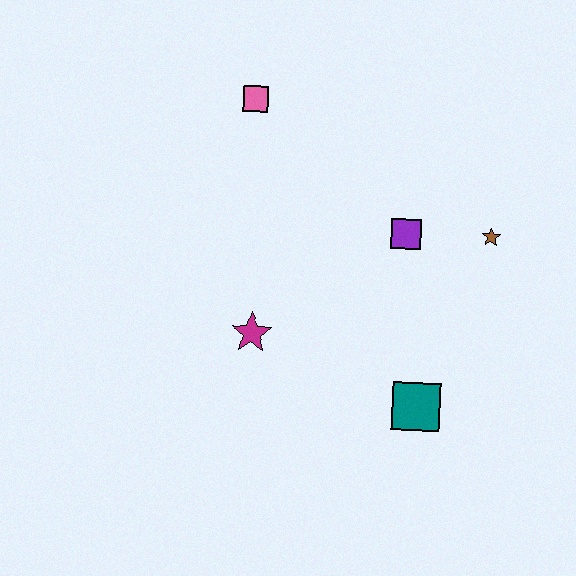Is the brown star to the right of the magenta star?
Yes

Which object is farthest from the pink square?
The teal square is farthest from the pink square.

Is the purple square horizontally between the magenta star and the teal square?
Yes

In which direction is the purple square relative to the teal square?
The purple square is above the teal square.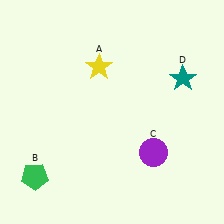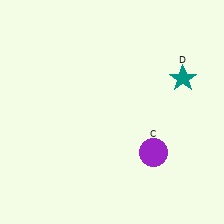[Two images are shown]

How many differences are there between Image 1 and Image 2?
There are 2 differences between the two images.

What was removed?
The green pentagon (B), the yellow star (A) were removed in Image 2.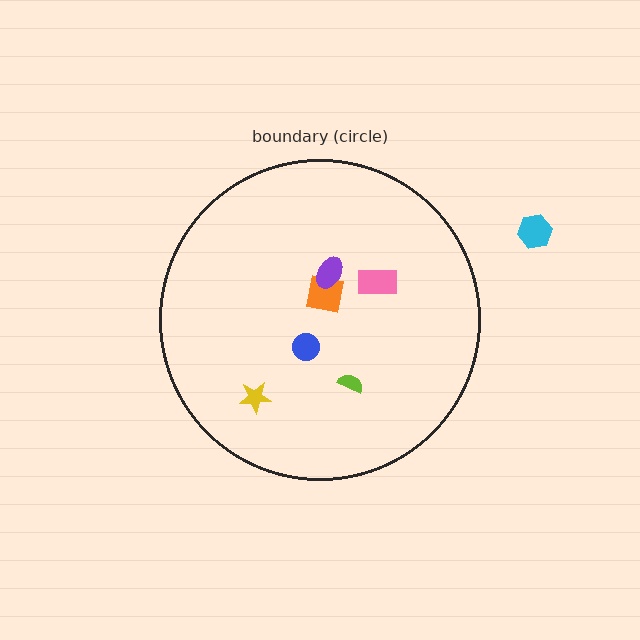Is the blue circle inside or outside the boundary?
Inside.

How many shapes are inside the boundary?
6 inside, 1 outside.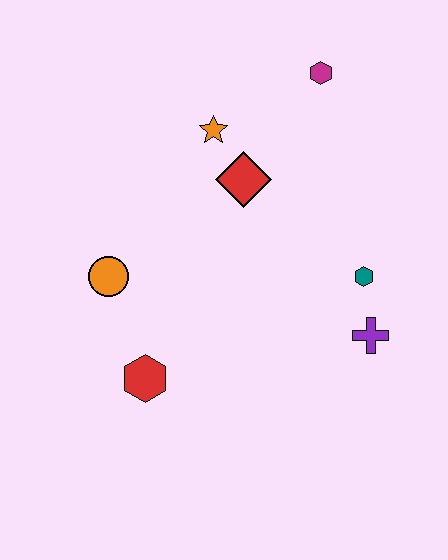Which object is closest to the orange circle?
The red hexagon is closest to the orange circle.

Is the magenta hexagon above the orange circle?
Yes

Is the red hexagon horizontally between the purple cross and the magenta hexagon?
No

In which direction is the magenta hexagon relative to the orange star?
The magenta hexagon is to the right of the orange star.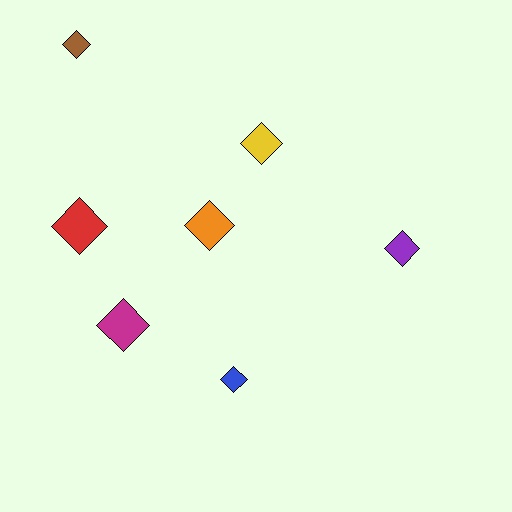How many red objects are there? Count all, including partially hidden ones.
There is 1 red object.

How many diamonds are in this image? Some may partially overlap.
There are 7 diamonds.